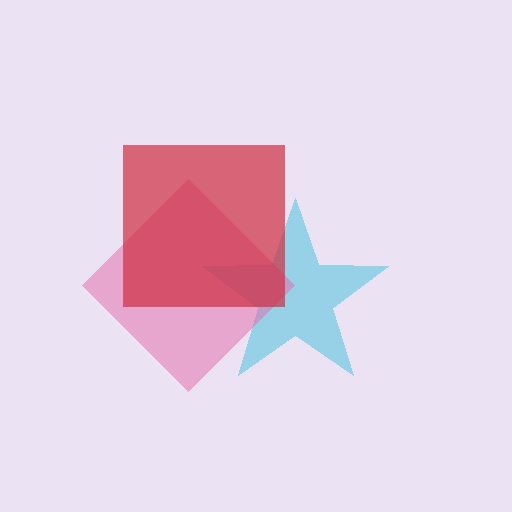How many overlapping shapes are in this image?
There are 3 overlapping shapes in the image.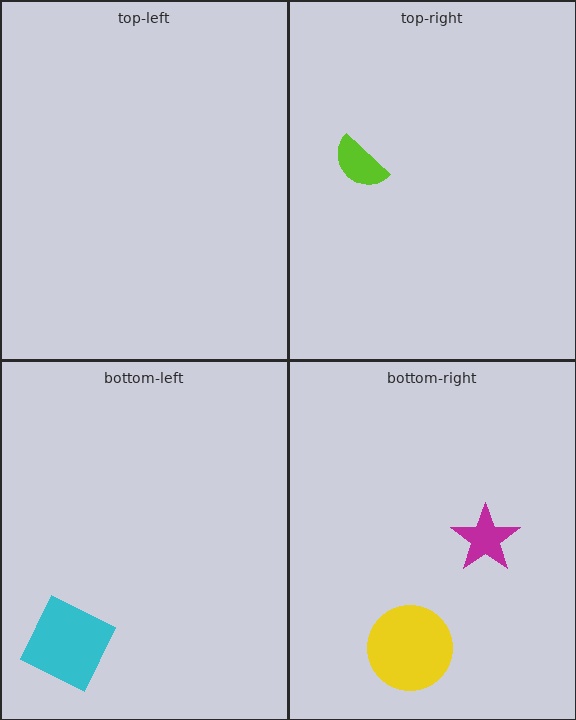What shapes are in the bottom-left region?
The cyan square.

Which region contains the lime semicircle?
The top-right region.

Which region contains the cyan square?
The bottom-left region.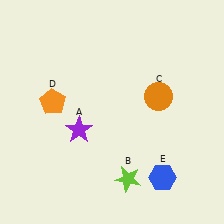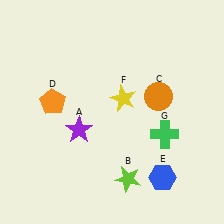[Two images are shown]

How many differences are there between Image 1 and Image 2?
There are 2 differences between the two images.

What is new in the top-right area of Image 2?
A yellow star (F) was added in the top-right area of Image 2.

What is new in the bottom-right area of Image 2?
A green cross (G) was added in the bottom-right area of Image 2.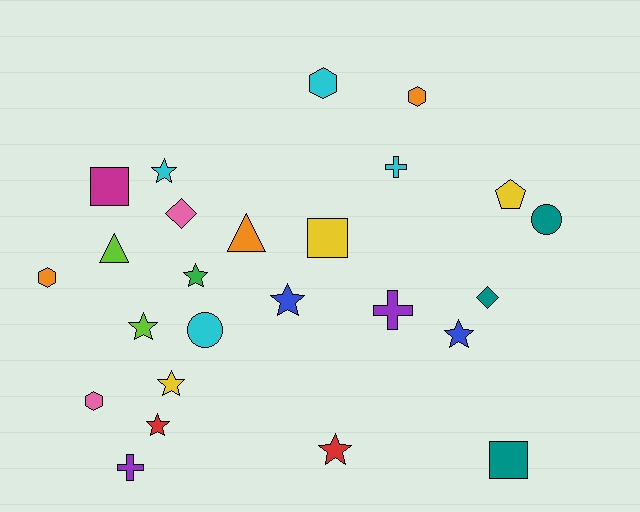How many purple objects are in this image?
There are 2 purple objects.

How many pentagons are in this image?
There is 1 pentagon.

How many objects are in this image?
There are 25 objects.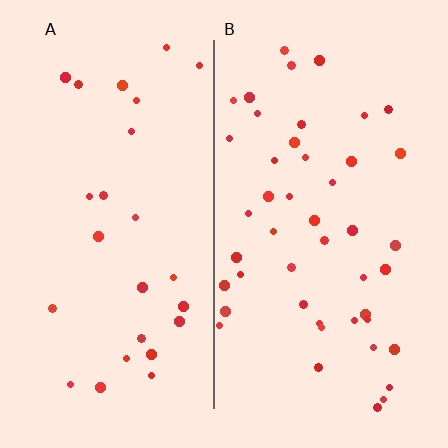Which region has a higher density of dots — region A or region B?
B (the right).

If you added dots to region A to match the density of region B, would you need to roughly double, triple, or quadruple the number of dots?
Approximately double.